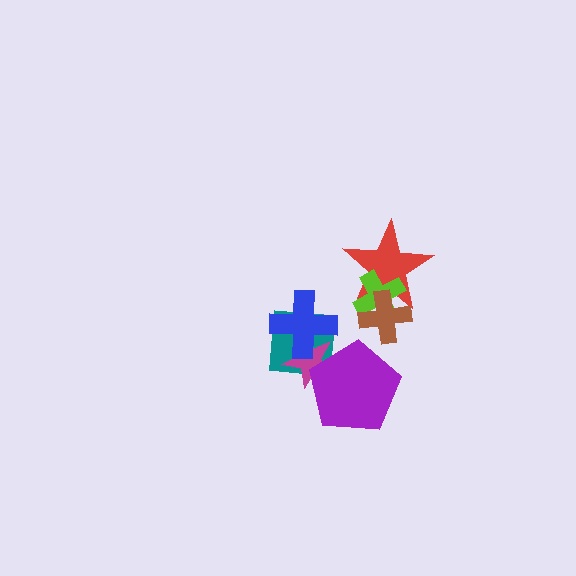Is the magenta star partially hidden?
Yes, it is partially covered by another shape.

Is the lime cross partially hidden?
Yes, it is partially covered by another shape.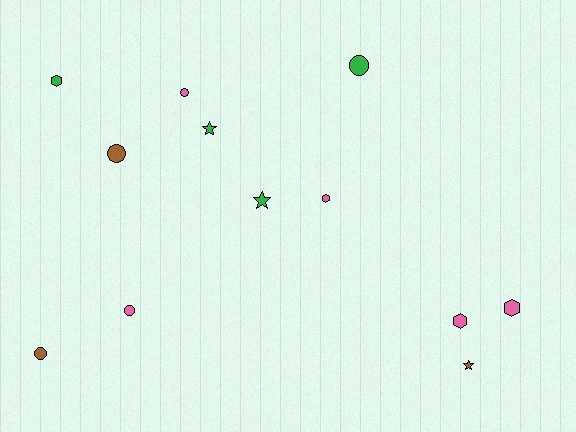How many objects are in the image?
There are 12 objects.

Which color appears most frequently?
Pink, with 5 objects.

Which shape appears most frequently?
Circle, with 5 objects.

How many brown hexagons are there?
There are no brown hexagons.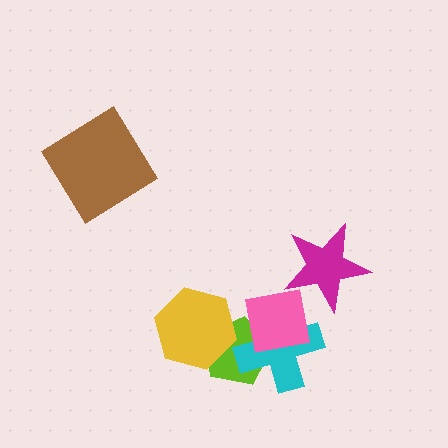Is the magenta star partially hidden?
No, no other shape covers it.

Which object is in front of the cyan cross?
The pink square is in front of the cyan cross.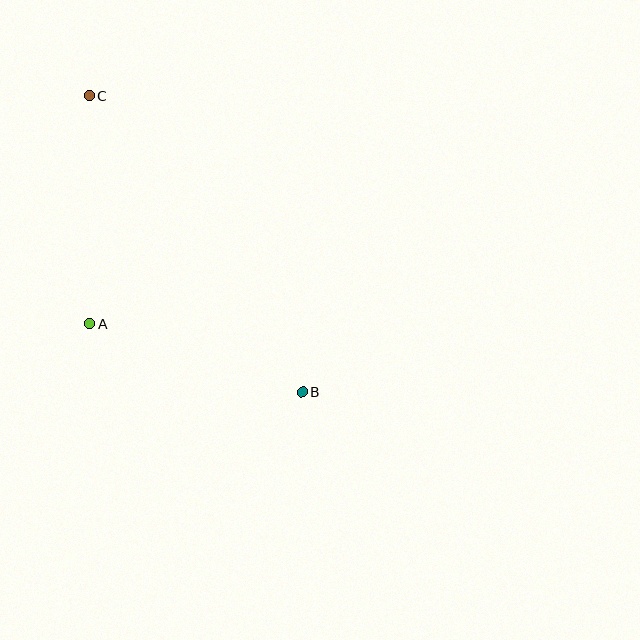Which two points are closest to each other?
Points A and B are closest to each other.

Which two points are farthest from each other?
Points B and C are farthest from each other.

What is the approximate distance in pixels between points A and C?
The distance between A and C is approximately 228 pixels.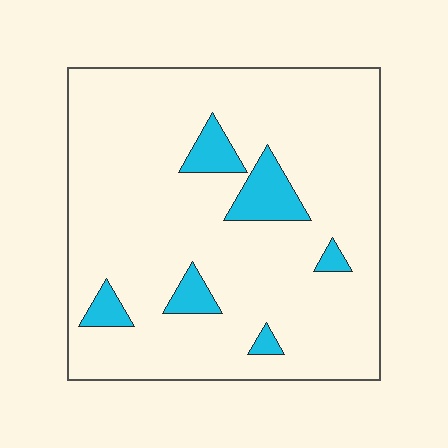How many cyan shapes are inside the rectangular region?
6.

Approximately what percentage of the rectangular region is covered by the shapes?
Approximately 10%.